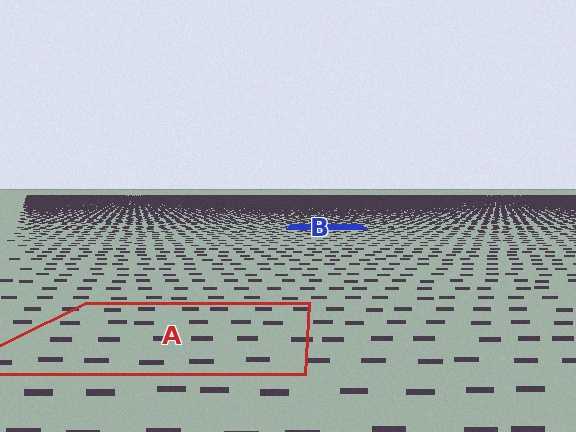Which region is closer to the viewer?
Region A is closer. The texture elements there are larger and more spread out.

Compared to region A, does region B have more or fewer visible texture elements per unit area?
Region B has more texture elements per unit area — they are packed more densely because it is farther away.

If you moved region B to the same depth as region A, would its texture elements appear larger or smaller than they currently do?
They would appear larger. At a closer depth, the same texture elements are projected at a bigger on-screen size.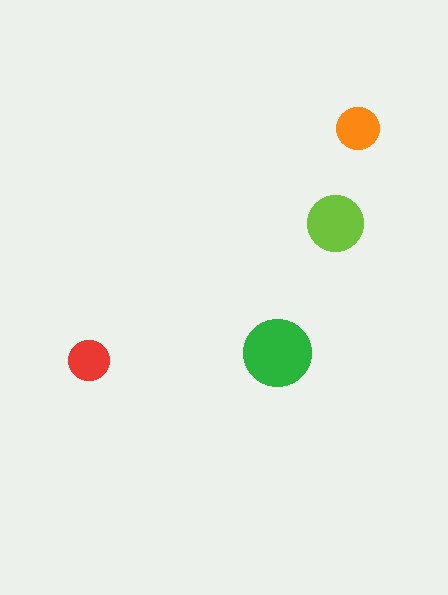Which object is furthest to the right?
The orange circle is rightmost.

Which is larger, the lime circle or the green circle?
The green one.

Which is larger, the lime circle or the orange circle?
The lime one.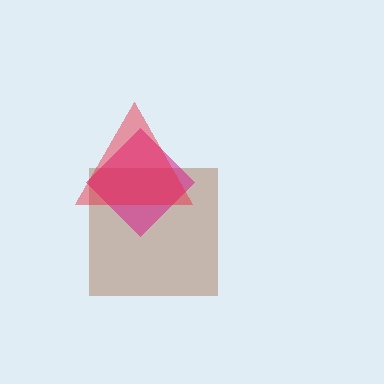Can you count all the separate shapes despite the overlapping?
Yes, there are 3 separate shapes.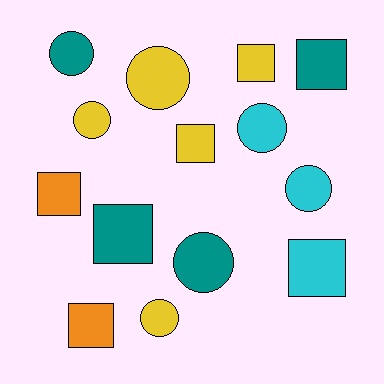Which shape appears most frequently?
Circle, with 7 objects.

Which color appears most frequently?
Yellow, with 5 objects.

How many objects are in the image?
There are 14 objects.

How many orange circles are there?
There are no orange circles.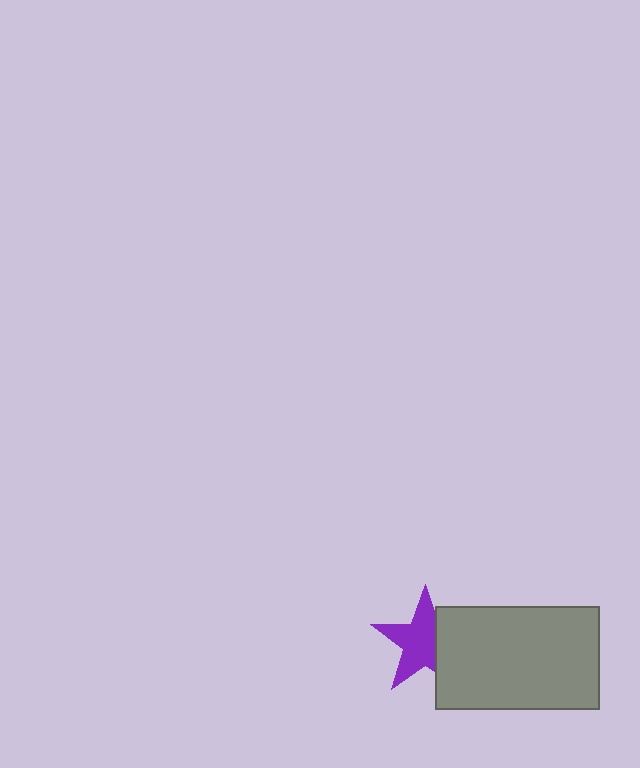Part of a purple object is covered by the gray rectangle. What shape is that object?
It is a star.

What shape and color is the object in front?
The object in front is a gray rectangle.